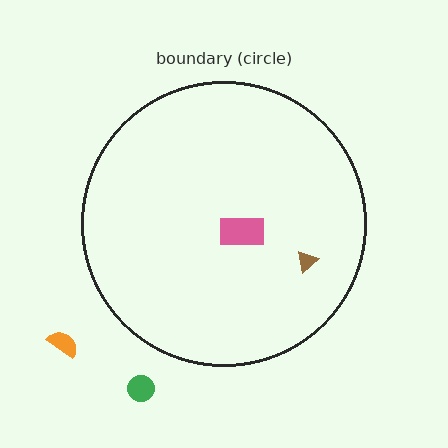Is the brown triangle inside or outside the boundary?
Inside.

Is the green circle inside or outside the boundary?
Outside.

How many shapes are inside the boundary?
2 inside, 2 outside.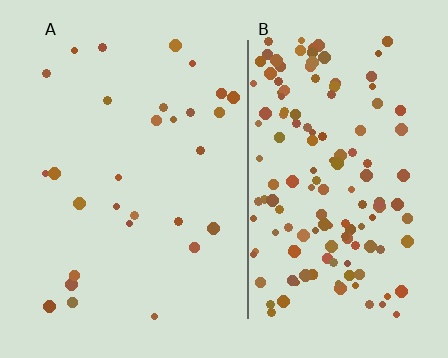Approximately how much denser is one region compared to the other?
Approximately 5.1× — region B over region A.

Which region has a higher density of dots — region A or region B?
B (the right).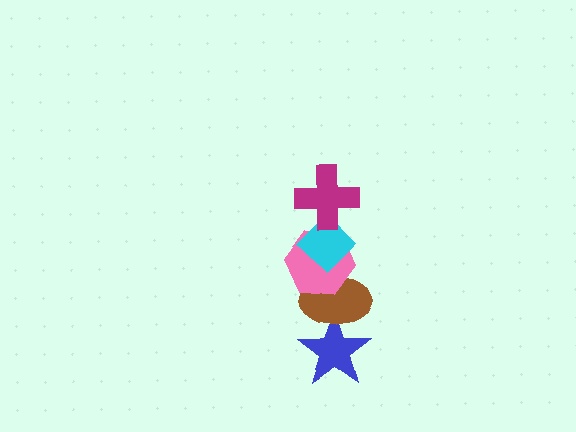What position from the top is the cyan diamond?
The cyan diamond is 2nd from the top.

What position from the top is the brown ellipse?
The brown ellipse is 4th from the top.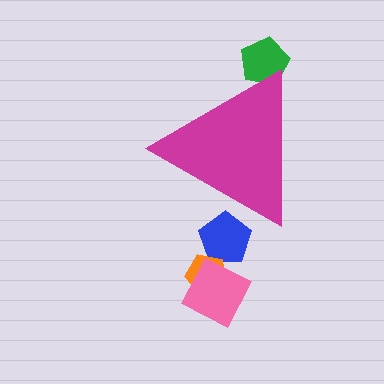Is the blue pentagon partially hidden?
Yes, the blue pentagon is partially hidden behind the magenta triangle.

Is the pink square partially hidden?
No, the pink square is fully visible.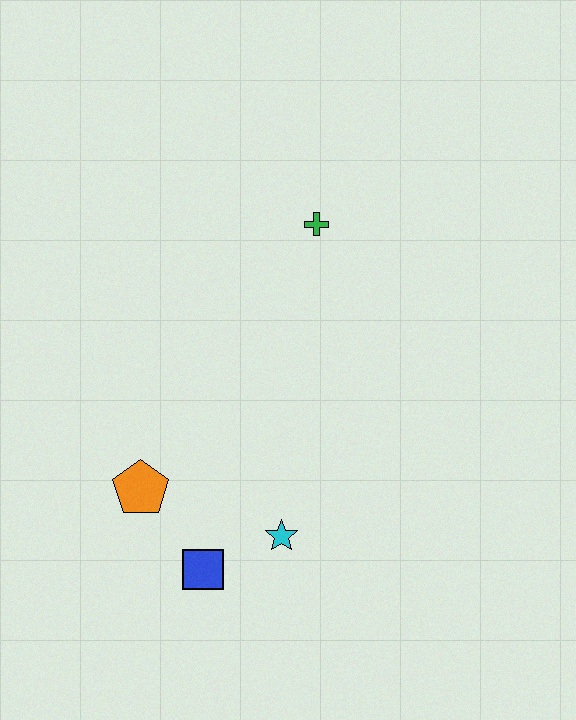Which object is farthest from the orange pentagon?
The green cross is farthest from the orange pentagon.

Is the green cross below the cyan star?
No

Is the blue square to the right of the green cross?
No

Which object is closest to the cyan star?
The blue square is closest to the cyan star.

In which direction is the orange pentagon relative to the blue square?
The orange pentagon is above the blue square.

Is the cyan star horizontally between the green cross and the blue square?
Yes